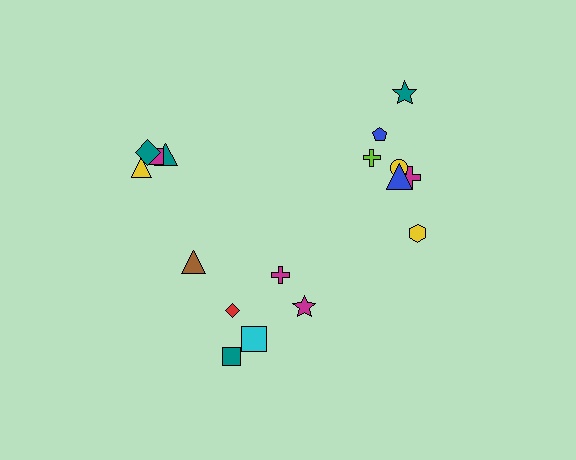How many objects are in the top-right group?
There are 7 objects.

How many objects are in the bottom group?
There are 6 objects.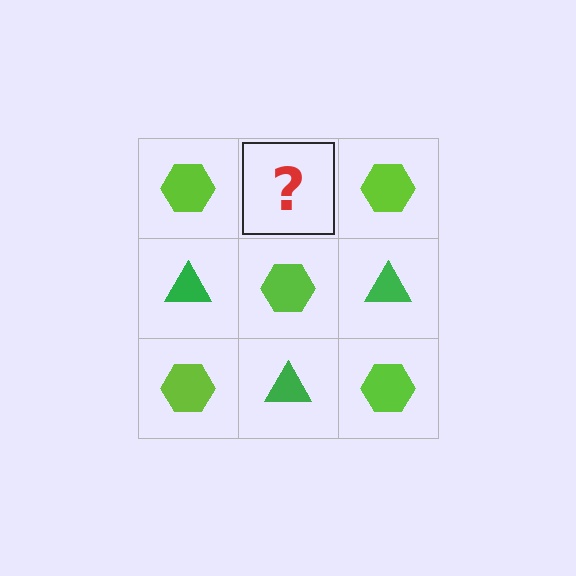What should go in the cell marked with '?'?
The missing cell should contain a green triangle.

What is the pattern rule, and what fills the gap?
The rule is that it alternates lime hexagon and green triangle in a checkerboard pattern. The gap should be filled with a green triangle.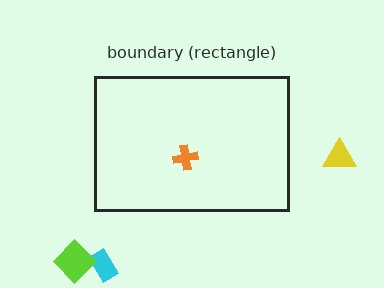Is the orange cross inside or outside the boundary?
Inside.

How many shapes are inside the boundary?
1 inside, 3 outside.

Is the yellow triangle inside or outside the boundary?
Outside.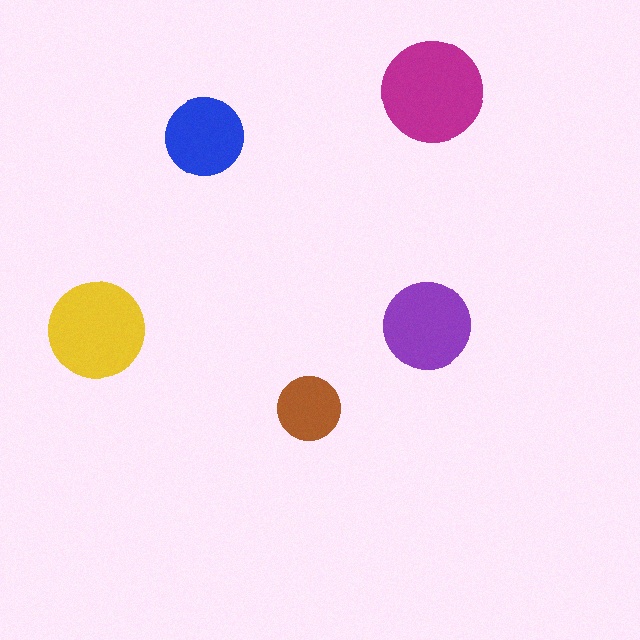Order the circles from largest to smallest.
the magenta one, the yellow one, the purple one, the blue one, the brown one.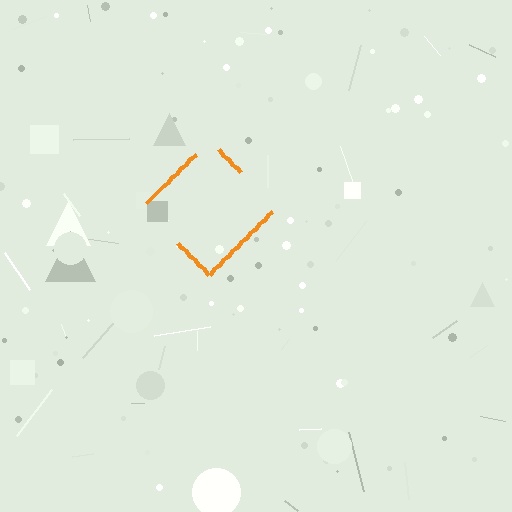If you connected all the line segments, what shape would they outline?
They would outline a diamond.